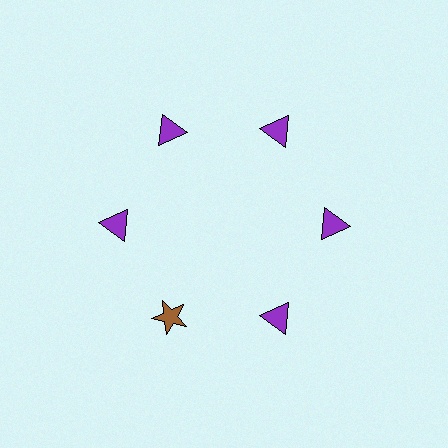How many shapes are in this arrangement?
There are 6 shapes arranged in a ring pattern.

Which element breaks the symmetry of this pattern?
The brown star at roughly the 7 o'clock position breaks the symmetry. All other shapes are purple triangles.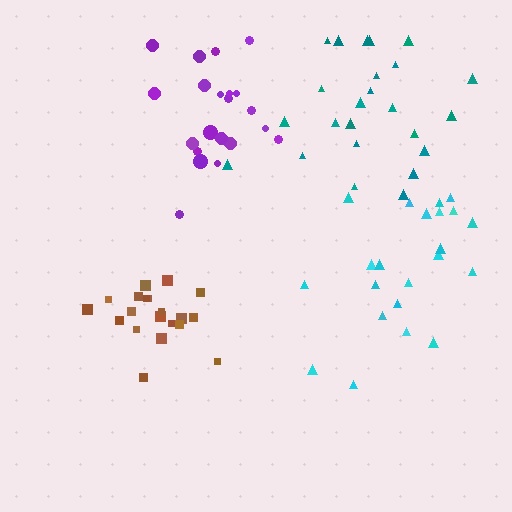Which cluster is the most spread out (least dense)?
Cyan.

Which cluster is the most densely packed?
Brown.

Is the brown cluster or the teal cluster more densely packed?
Brown.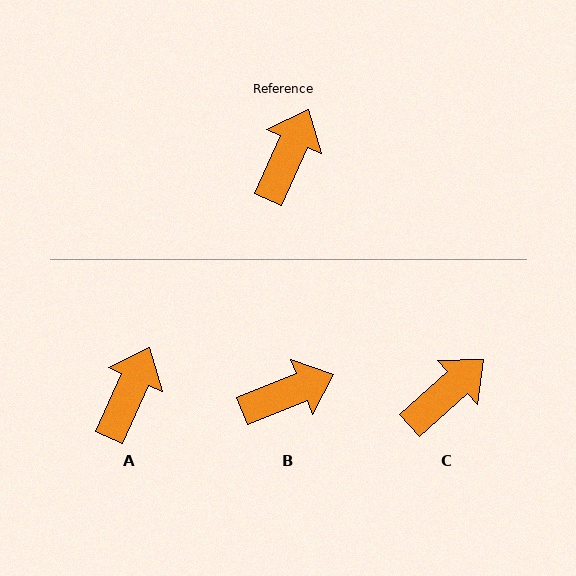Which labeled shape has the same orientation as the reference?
A.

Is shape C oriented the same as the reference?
No, it is off by about 24 degrees.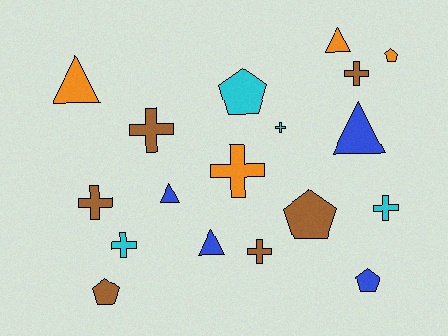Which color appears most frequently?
Brown, with 6 objects.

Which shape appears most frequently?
Cross, with 8 objects.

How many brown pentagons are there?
There are 2 brown pentagons.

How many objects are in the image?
There are 18 objects.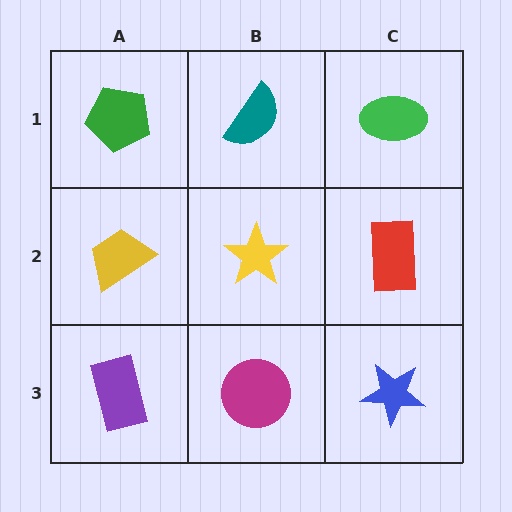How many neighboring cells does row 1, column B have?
3.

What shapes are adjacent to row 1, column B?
A yellow star (row 2, column B), a green pentagon (row 1, column A), a green ellipse (row 1, column C).